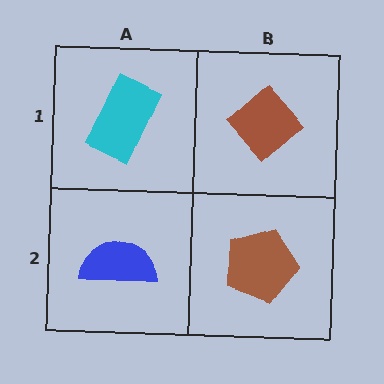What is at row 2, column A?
A blue semicircle.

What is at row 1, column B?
A brown diamond.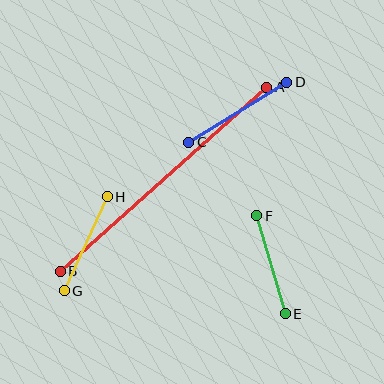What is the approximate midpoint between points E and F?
The midpoint is at approximately (271, 265) pixels.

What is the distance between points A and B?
The distance is approximately 276 pixels.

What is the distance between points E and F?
The distance is approximately 102 pixels.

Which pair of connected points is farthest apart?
Points A and B are farthest apart.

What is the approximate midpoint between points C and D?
The midpoint is at approximately (238, 112) pixels.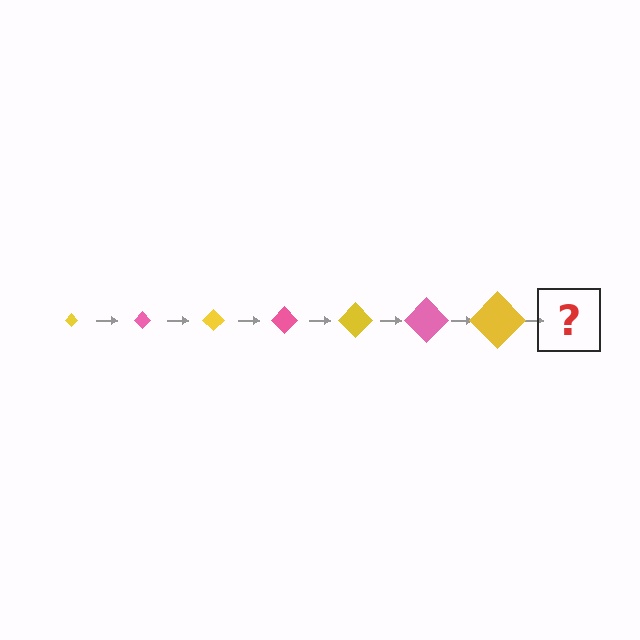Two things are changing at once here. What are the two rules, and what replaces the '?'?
The two rules are that the diamond grows larger each step and the color cycles through yellow and pink. The '?' should be a pink diamond, larger than the previous one.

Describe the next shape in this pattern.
It should be a pink diamond, larger than the previous one.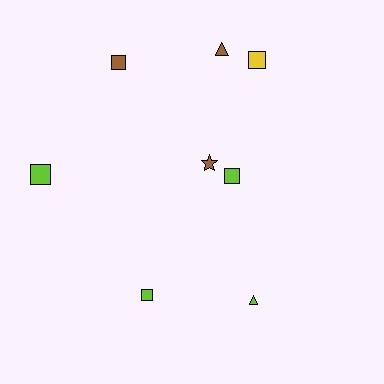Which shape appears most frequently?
Square, with 5 objects.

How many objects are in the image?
There are 8 objects.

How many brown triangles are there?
There is 1 brown triangle.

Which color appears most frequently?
Lime, with 4 objects.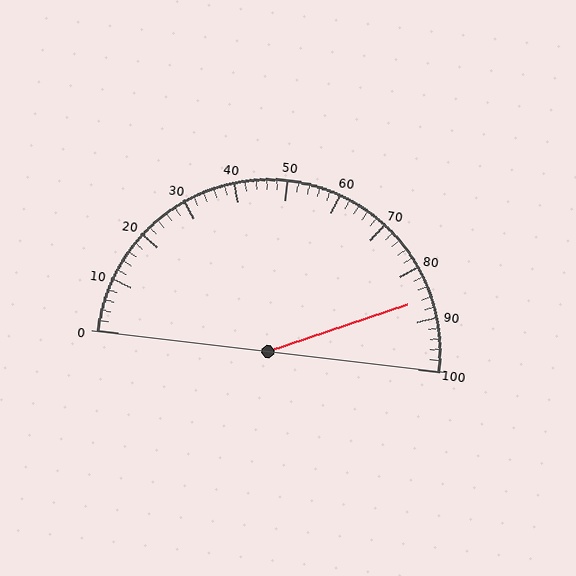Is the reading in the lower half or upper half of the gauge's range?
The reading is in the upper half of the range (0 to 100).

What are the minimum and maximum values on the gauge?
The gauge ranges from 0 to 100.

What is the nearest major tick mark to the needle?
The nearest major tick mark is 90.